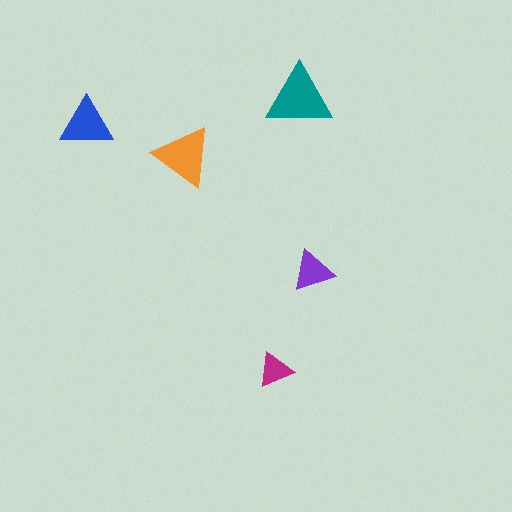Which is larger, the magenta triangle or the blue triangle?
The blue one.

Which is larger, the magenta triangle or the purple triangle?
The purple one.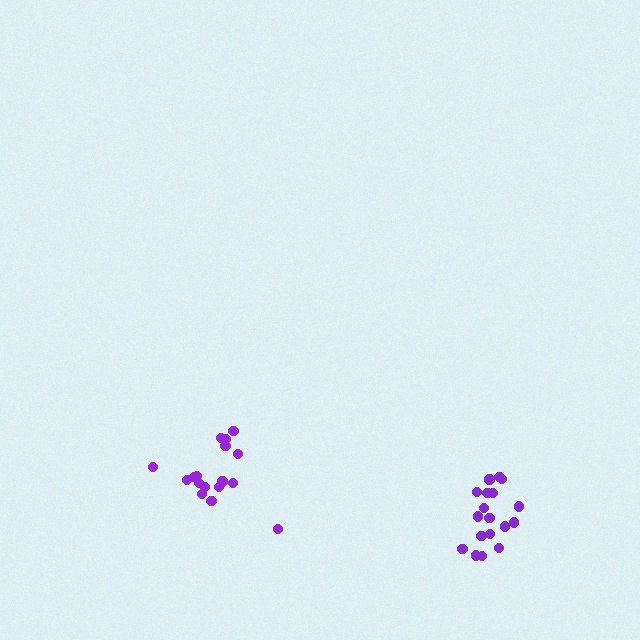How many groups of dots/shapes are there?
There are 2 groups.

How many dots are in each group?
Group 1: 17 dots, Group 2: 18 dots (35 total).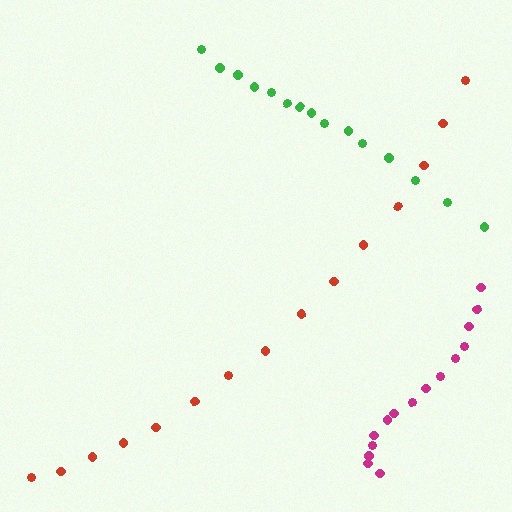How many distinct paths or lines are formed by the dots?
There are 3 distinct paths.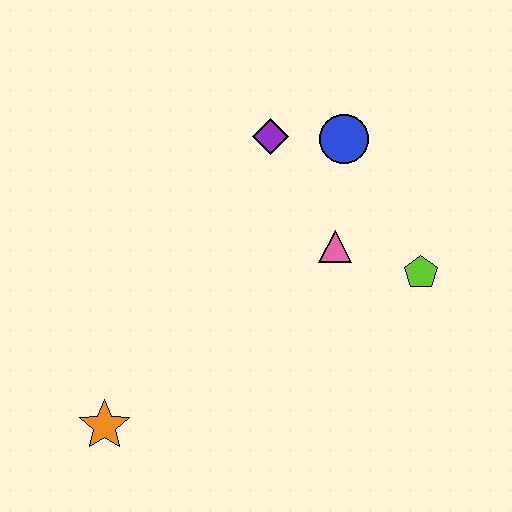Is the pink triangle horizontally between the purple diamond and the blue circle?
Yes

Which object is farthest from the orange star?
The blue circle is farthest from the orange star.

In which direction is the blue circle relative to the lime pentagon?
The blue circle is above the lime pentagon.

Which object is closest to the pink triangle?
The lime pentagon is closest to the pink triangle.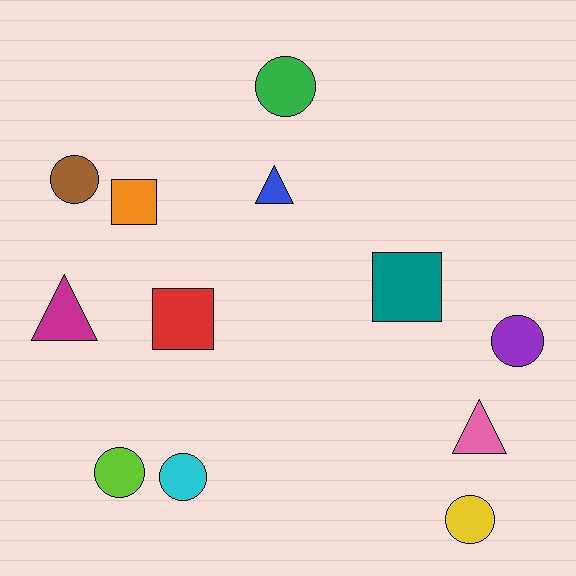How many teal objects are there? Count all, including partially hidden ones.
There is 1 teal object.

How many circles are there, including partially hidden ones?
There are 6 circles.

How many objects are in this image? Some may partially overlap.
There are 12 objects.